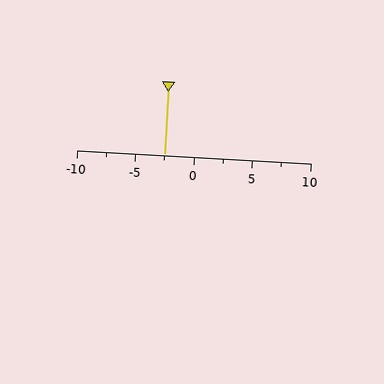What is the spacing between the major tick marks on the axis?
The major ticks are spaced 5 apart.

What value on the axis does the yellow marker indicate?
The marker indicates approximately -2.5.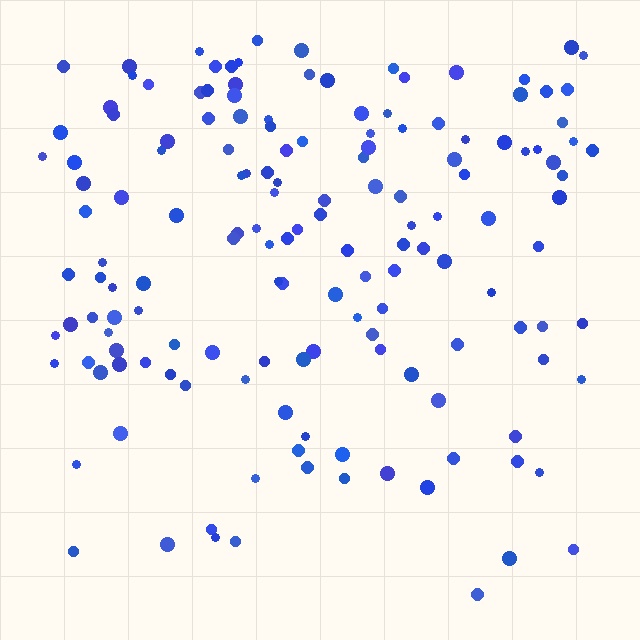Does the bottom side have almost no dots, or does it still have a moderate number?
Still a moderate number, just noticeably fewer than the top.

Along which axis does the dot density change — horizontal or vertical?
Vertical.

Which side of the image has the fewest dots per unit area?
The bottom.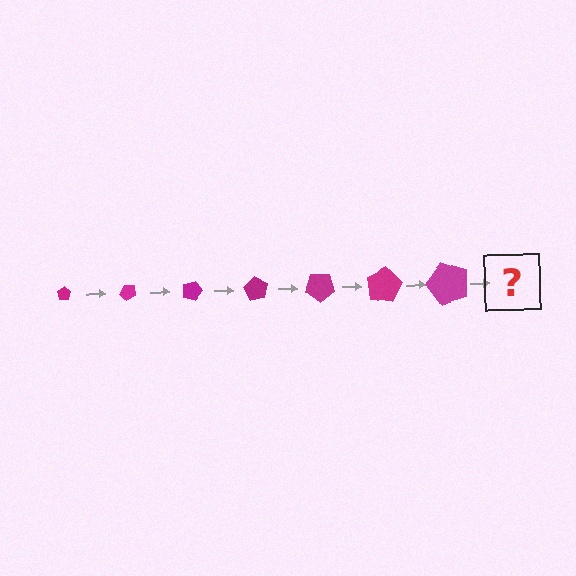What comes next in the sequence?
The next element should be a pentagon, larger than the previous one and rotated 315 degrees from the start.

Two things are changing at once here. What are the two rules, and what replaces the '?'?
The two rules are that the pentagon grows larger each step and it rotates 45 degrees each step. The '?' should be a pentagon, larger than the previous one and rotated 315 degrees from the start.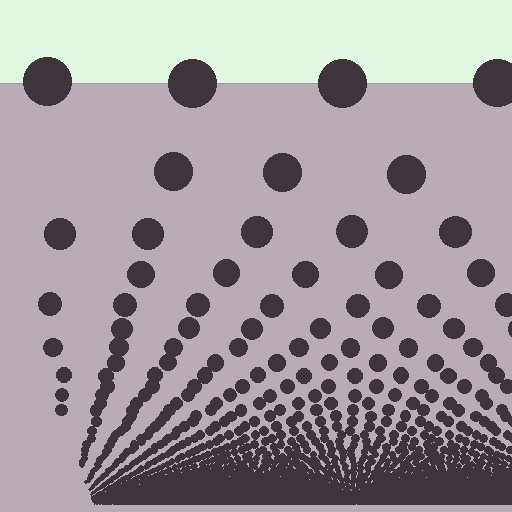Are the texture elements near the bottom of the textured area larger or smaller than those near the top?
Smaller. The gradient is inverted — elements near the bottom are smaller and denser.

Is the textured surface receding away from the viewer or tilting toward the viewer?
The surface appears to tilt toward the viewer. Texture elements get larger and sparser toward the top.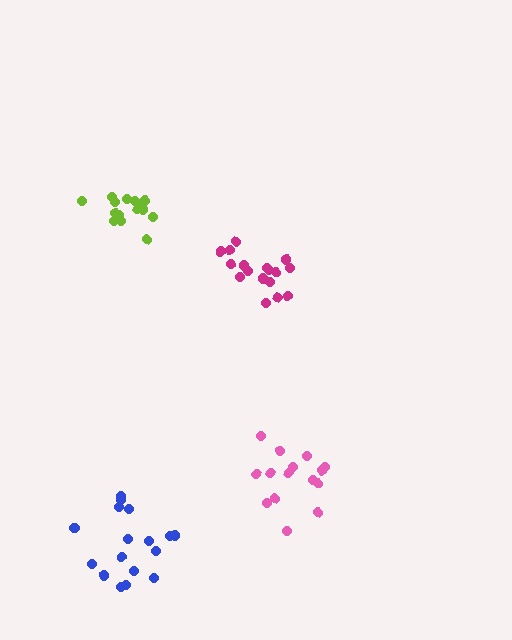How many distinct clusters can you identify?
There are 4 distinct clusters.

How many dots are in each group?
Group 1: 17 dots, Group 2: 15 dots, Group 3: 15 dots, Group 4: 17 dots (64 total).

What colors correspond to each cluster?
The clusters are colored: magenta, pink, lime, blue.